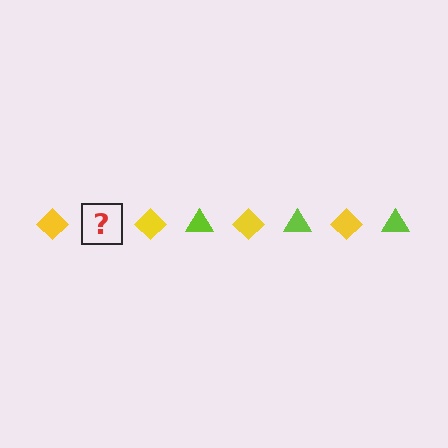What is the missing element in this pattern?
The missing element is a lime triangle.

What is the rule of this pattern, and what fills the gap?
The rule is that the pattern alternates between yellow diamond and lime triangle. The gap should be filled with a lime triangle.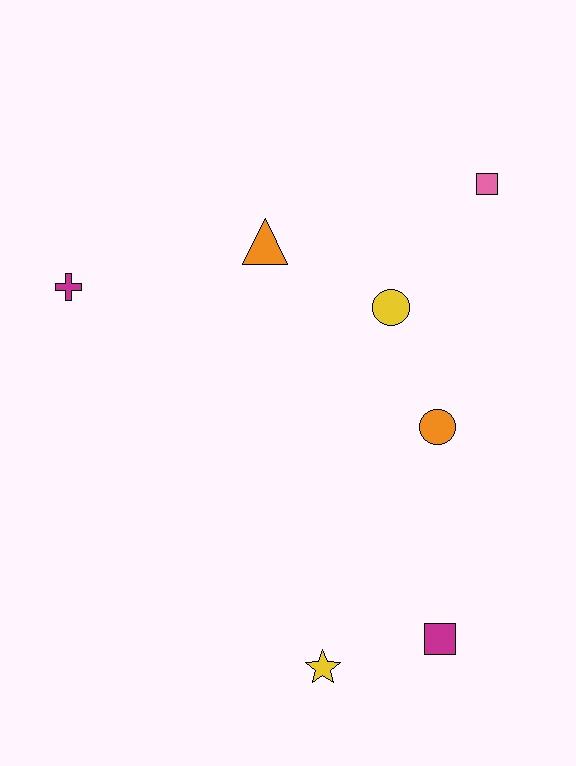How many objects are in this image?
There are 7 objects.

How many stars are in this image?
There is 1 star.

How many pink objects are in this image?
There is 1 pink object.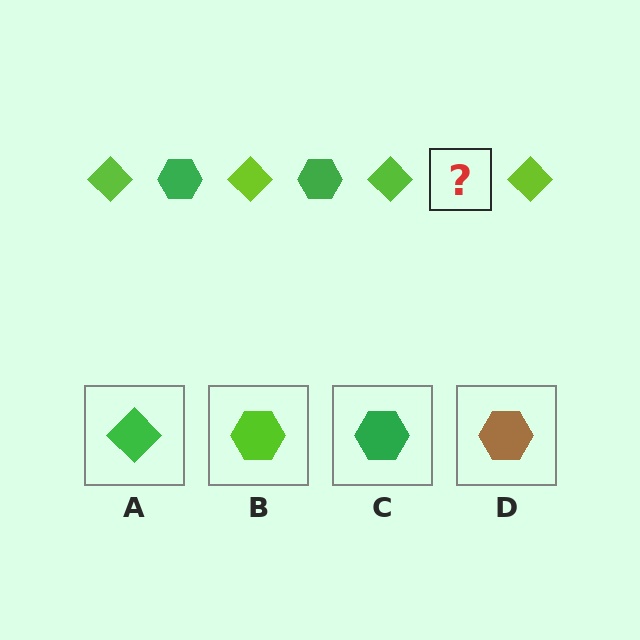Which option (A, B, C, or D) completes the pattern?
C.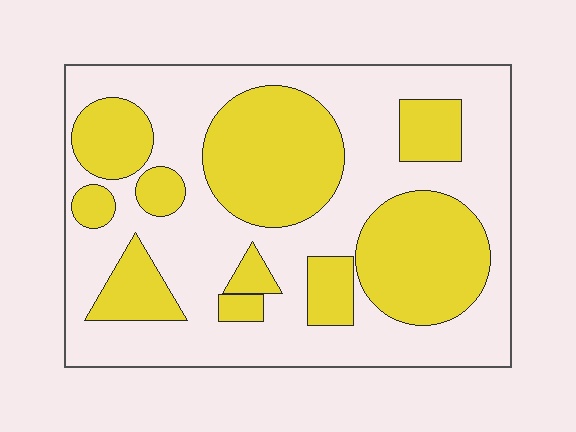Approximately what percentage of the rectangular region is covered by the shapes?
Approximately 40%.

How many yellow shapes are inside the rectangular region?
10.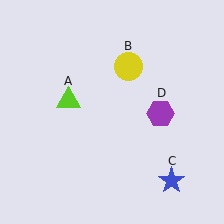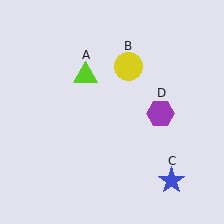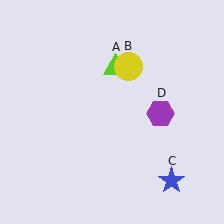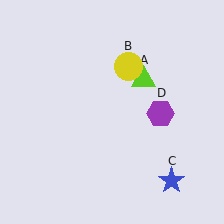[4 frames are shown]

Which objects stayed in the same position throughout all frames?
Yellow circle (object B) and blue star (object C) and purple hexagon (object D) remained stationary.